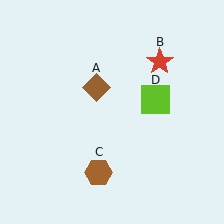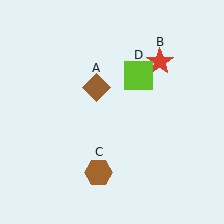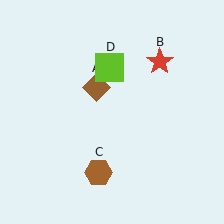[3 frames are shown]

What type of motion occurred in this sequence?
The lime square (object D) rotated counterclockwise around the center of the scene.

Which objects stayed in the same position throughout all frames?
Brown diamond (object A) and red star (object B) and brown hexagon (object C) remained stationary.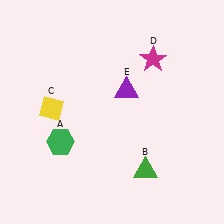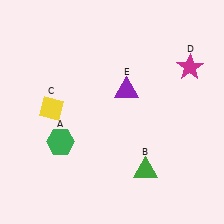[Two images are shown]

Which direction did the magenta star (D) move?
The magenta star (D) moved right.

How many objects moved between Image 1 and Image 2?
1 object moved between the two images.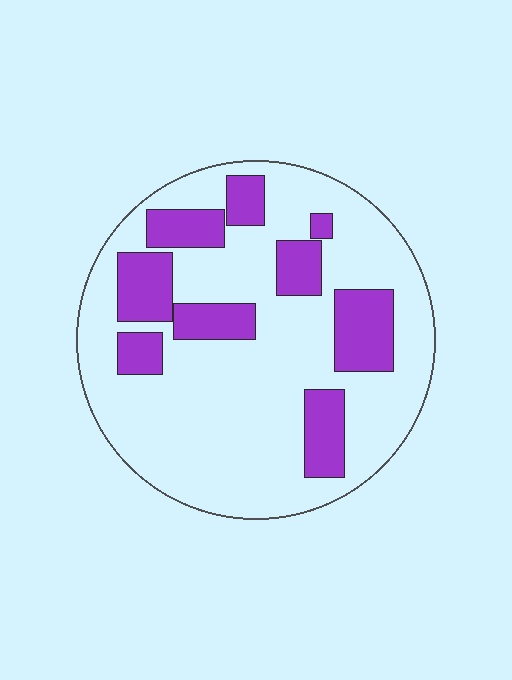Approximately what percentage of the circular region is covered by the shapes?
Approximately 25%.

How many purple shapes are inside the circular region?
9.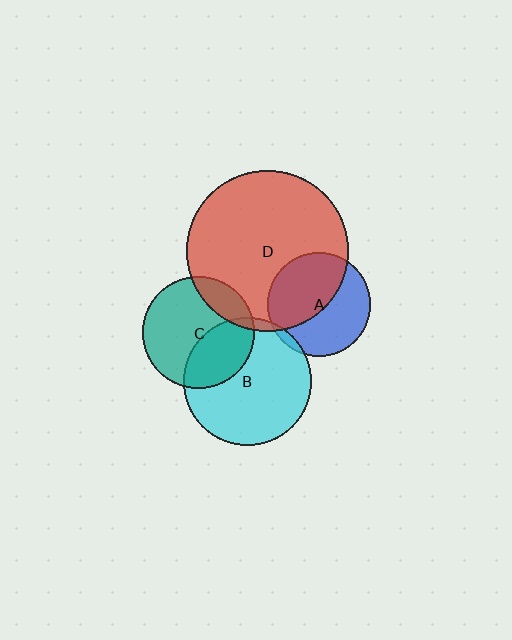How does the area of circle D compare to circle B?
Approximately 1.6 times.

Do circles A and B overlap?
Yes.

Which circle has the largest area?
Circle D (red).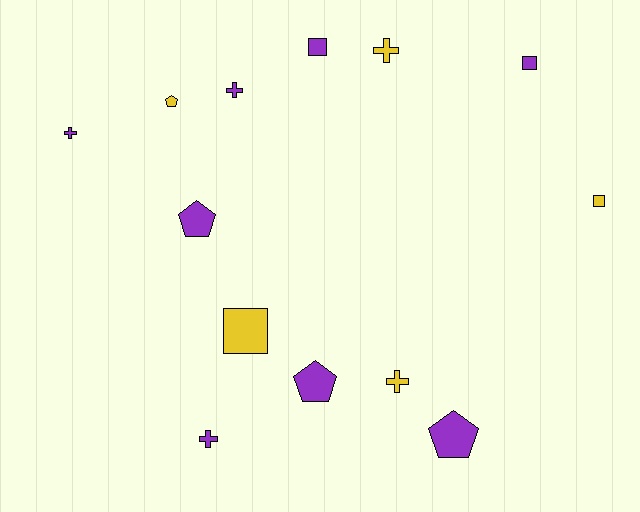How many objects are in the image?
There are 13 objects.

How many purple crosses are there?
There are 3 purple crosses.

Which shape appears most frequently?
Cross, with 5 objects.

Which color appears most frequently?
Purple, with 8 objects.